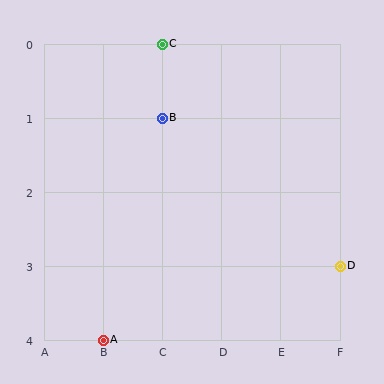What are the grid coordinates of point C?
Point C is at grid coordinates (C, 0).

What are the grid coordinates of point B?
Point B is at grid coordinates (C, 1).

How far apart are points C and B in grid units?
Points C and B are 1 row apart.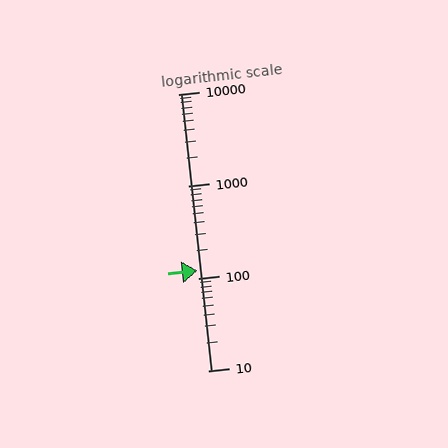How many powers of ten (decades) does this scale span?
The scale spans 3 decades, from 10 to 10000.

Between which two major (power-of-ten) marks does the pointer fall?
The pointer is between 100 and 1000.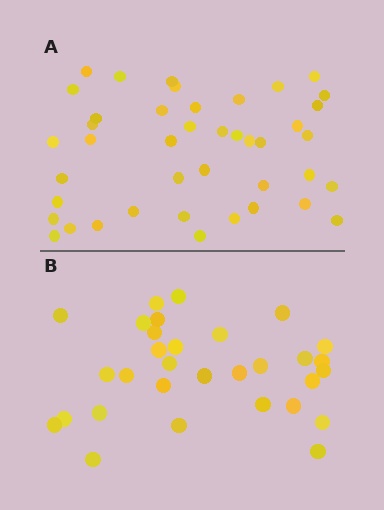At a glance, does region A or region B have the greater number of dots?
Region A (the top region) has more dots.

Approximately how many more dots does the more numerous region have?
Region A has roughly 12 or so more dots than region B.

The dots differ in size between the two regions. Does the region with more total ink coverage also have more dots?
No. Region B has more total ink coverage because its dots are larger, but region A actually contains more individual dots. Total area can be misleading — the number of items is what matters here.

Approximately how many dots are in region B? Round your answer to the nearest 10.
About 30 dots. (The exact count is 31, which rounds to 30.)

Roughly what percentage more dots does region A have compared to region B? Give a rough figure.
About 35% more.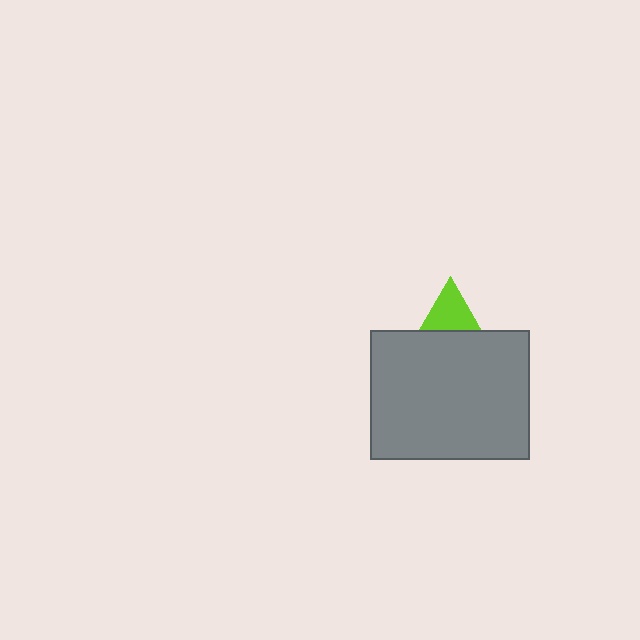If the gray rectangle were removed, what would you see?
You would see the complete lime triangle.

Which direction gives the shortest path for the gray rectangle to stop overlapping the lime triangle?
Moving down gives the shortest separation.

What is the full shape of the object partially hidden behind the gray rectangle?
The partially hidden object is a lime triangle.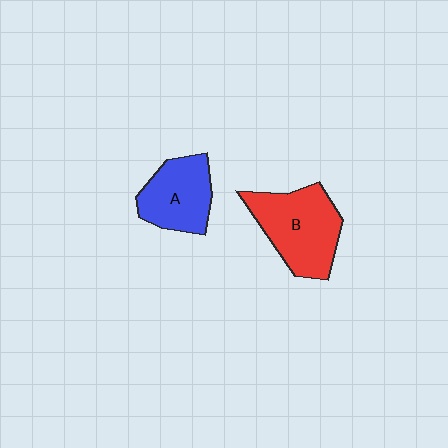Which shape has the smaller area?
Shape A (blue).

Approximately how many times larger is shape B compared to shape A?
Approximately 1.3 times.